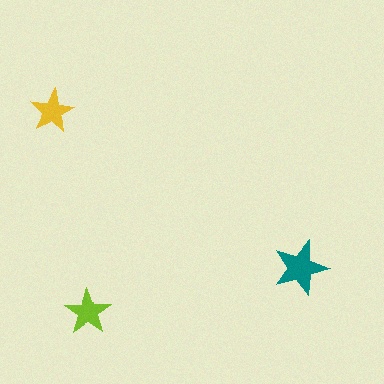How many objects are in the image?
There are 3 objects in the image.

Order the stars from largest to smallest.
the teal one, the lime one, the yellow one.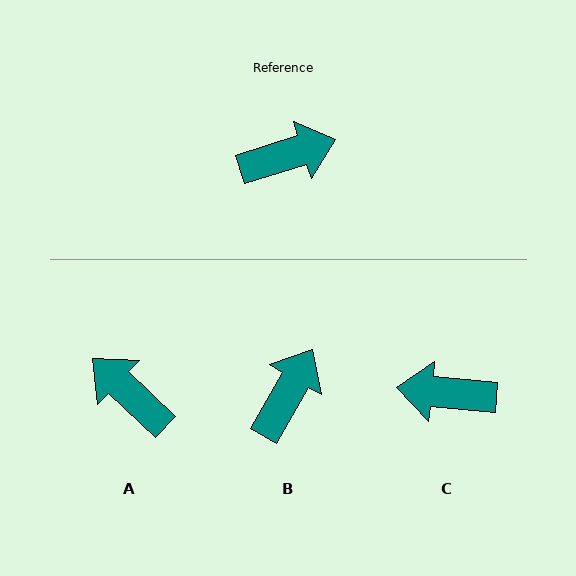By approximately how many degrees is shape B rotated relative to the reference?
Approximately 43 degrees counter-clockwise.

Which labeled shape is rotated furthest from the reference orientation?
C, about 157 degrees away.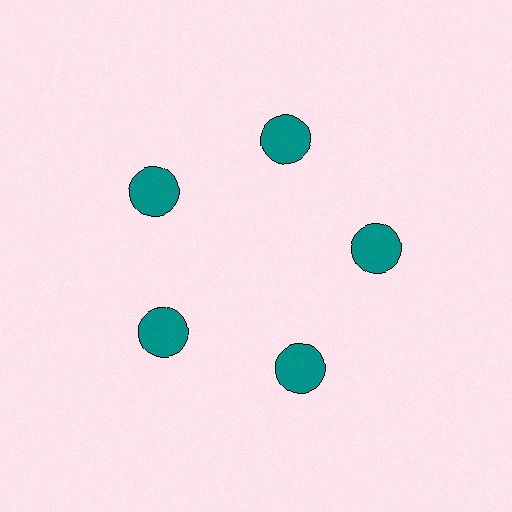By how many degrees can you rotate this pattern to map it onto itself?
The pattern maps onto itself every 72 degrees of rotation.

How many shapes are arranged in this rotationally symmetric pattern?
There are 5 shapes, arranged in 5 groups of 1.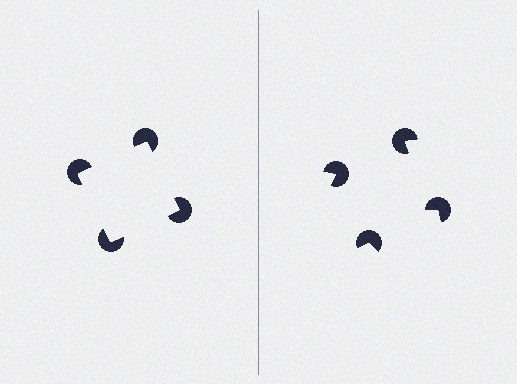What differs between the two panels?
The pac-man discs are positioned identically on both sides; only the wedge orientations differ. On the left they align to a square; on the right they are misaligned.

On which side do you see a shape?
An illusory square appears on the left side. On the right side the wedge cuts are rotated, so no coherent shape forms.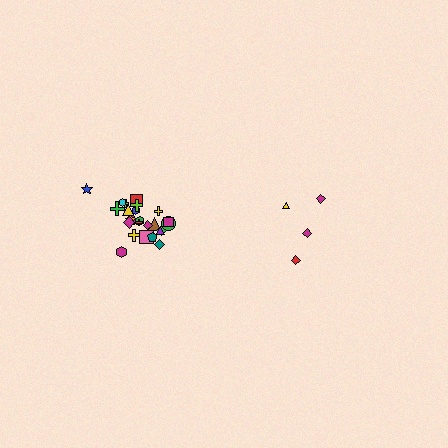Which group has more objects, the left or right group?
The left group.